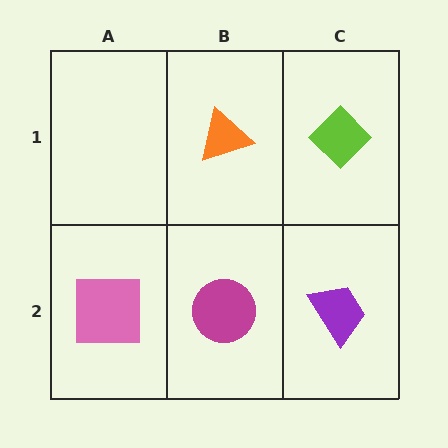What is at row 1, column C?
A lime diamond.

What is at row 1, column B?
An orange triangle.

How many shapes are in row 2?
3 shapes.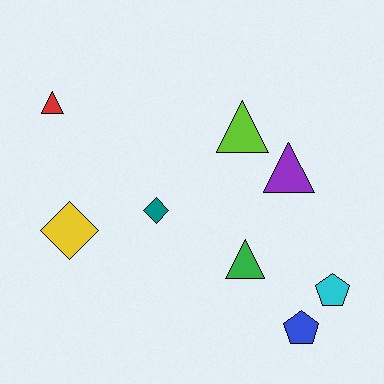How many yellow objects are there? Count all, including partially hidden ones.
There is 1 yellow object.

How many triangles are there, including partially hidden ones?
There are 4 triangles.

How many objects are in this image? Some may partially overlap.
There are 8 objects.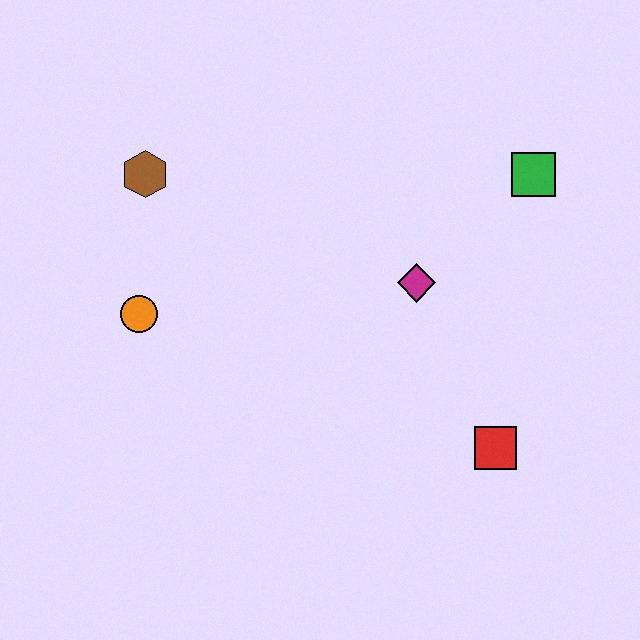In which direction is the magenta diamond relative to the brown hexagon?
The magenta diamond is to the right of the brown hexagon.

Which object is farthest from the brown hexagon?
The red square is farthest from the brown hexagon.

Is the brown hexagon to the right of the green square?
No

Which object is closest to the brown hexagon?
The orange circle is closest to the brown hexagon.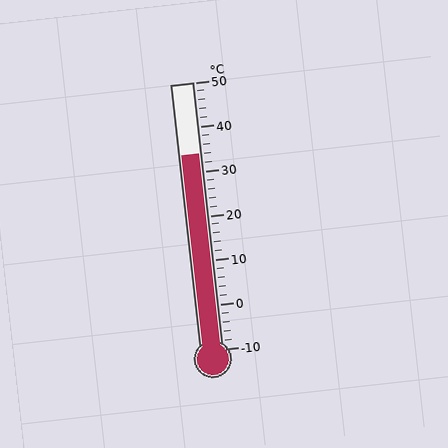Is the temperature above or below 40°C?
The temperature is below 40°C.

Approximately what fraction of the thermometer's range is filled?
The thermometer is filled to approximately 75% of its range.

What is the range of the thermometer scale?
The thermometer scale ranges from -10°C to 50°C.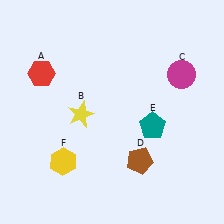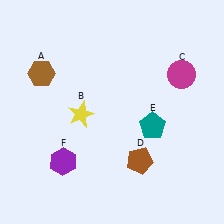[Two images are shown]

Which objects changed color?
A changed from red to brown. F changed from yellow to purple.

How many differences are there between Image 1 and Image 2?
There are 2 differences between the two images.